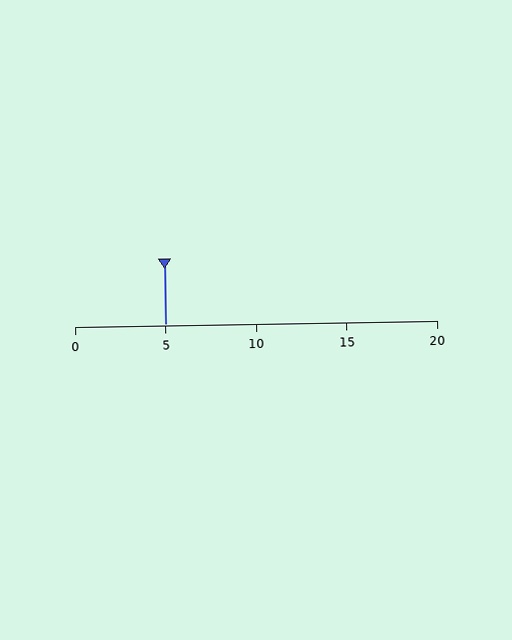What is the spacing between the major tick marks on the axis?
The major ticks are spaced 5 apart.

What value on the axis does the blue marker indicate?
The marker indicates approximately 5.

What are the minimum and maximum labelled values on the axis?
The axis runs from 0 to 20.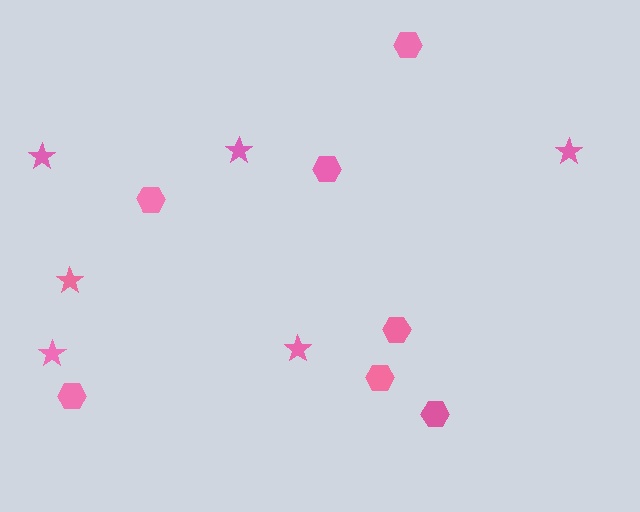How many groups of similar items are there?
There are 2 groups: one group of hexagons (7) and one group of stars (6).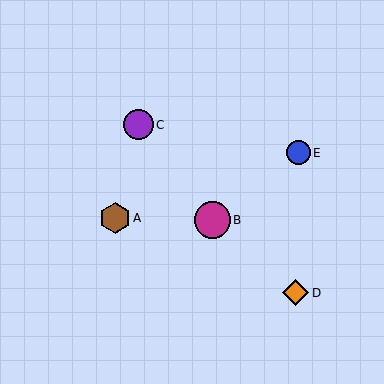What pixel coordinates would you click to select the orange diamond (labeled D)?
Click at (296, 293) to select the orange diamond D.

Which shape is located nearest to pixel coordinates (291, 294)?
The orange diamond (labeled D) at (296, 293) is nearest to that location.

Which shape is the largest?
The magenta circle (labeled B) is the largest.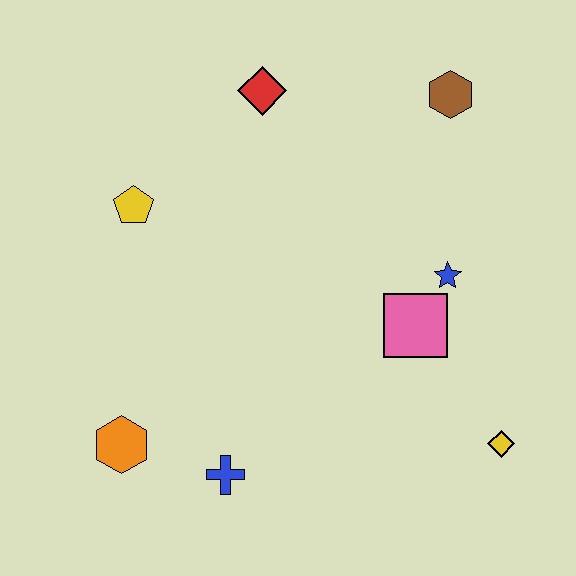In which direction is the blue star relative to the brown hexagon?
The blue star is below the brown hexagon.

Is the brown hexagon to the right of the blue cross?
Yes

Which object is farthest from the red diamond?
The yellow diamond is farthest from the red diamond.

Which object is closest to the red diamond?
The yellow pentagon is closest to the red diamond.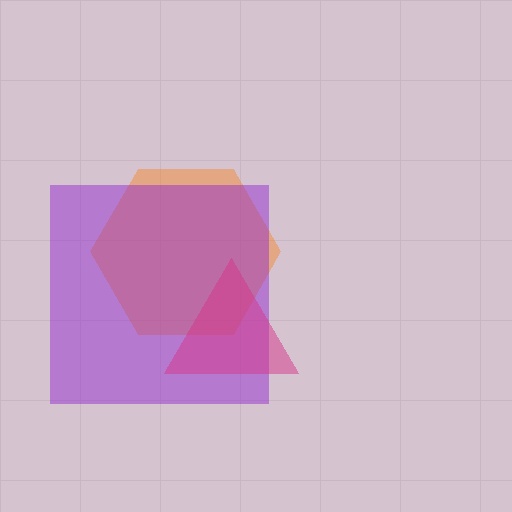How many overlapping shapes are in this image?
There are 3 overlapping shapes in the image.